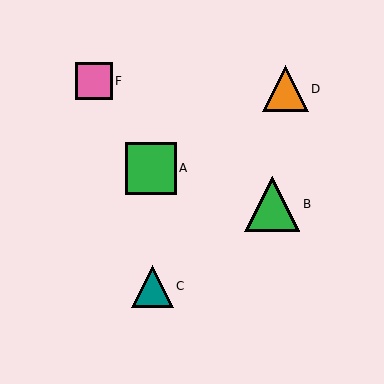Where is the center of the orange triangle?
The center of the orange triangle is at (285, 89).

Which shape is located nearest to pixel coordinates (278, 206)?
The green triangle (labeled B) at (272, 204) is nearest to that location.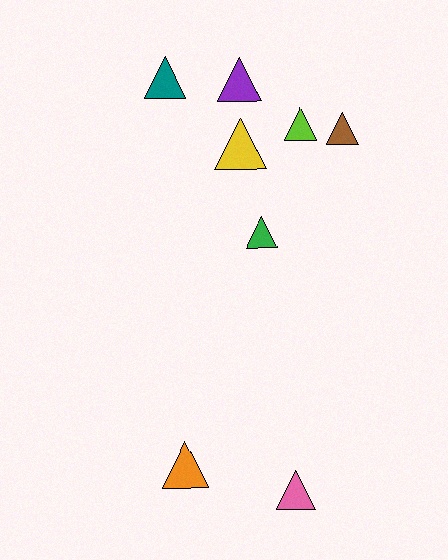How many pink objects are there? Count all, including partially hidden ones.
There is 1 pink object.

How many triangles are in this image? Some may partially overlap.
There are 8 triangles.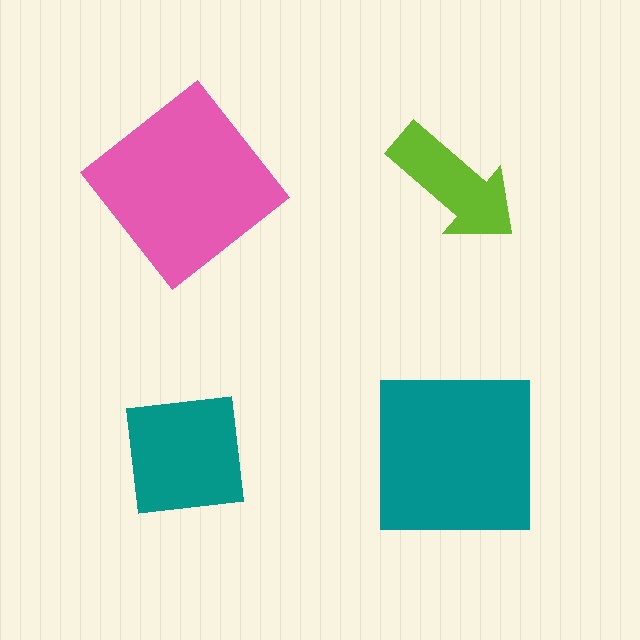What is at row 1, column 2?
A lime arrow.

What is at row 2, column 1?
A teal square.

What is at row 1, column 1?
A pink diamond.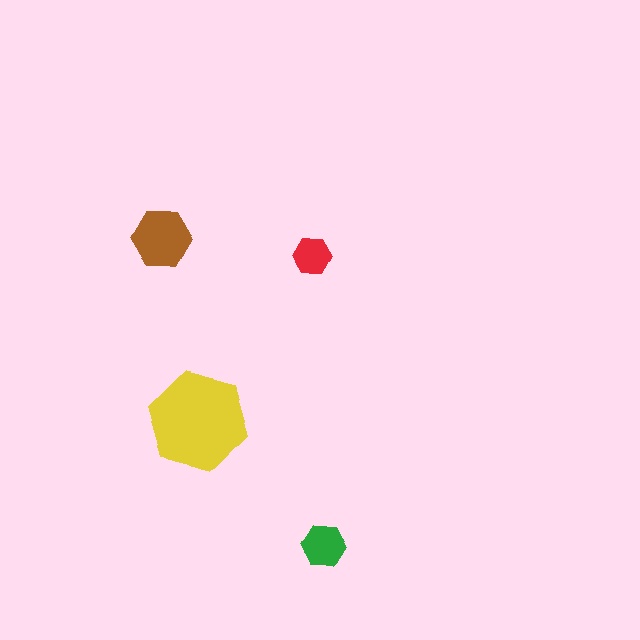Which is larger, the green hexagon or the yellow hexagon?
The yellow one.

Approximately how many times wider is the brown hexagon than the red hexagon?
About 1.5 times wider.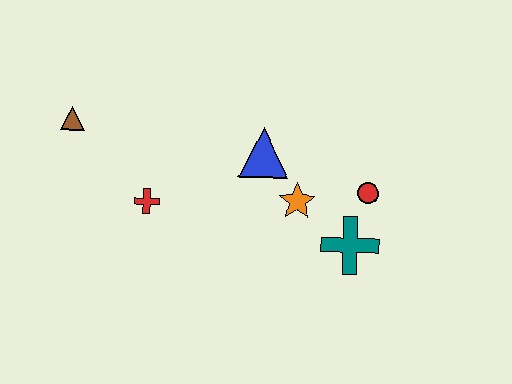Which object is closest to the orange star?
The blue triangle is closest to the orange star.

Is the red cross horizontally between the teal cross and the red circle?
No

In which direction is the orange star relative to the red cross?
The orange star is to the right of the red cross.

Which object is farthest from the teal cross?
The brown triangle is farthest from the teal cross.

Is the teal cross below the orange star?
Yes